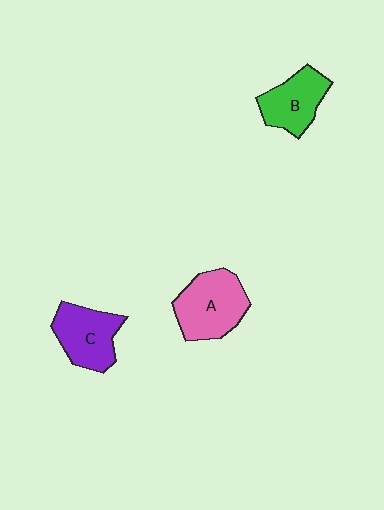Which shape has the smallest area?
Shape B (green).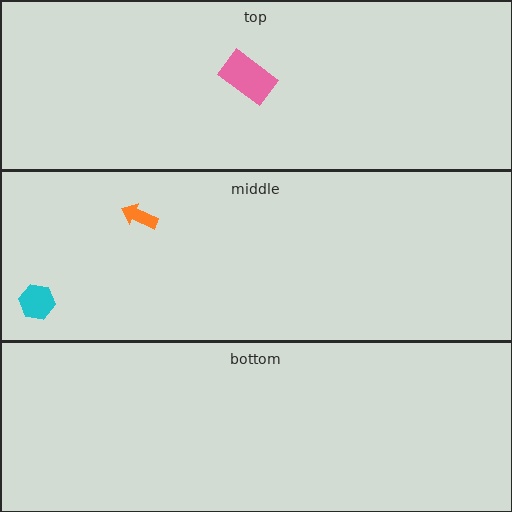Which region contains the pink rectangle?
The top region.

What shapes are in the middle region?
The cyan hexagon, the orange arrow.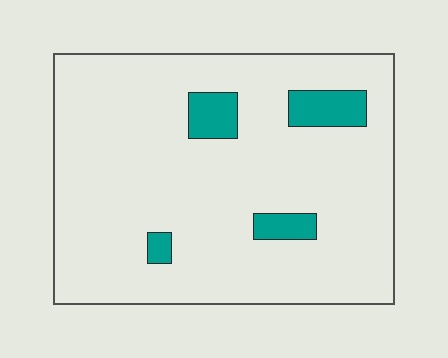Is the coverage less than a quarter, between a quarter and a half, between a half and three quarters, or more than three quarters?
Less than a quarter.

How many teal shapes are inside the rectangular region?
4.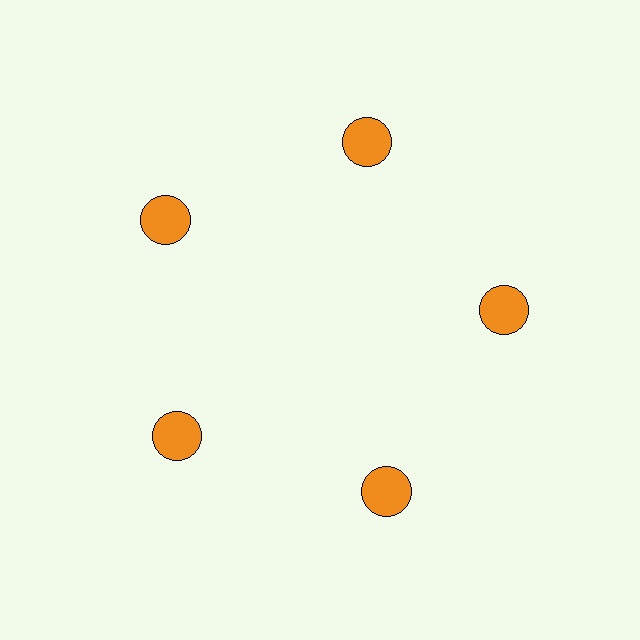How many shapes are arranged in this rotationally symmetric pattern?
There are 5 shapes, arranged in 5 groups of 1.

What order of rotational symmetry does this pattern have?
This pattern has 5-fold rotational symmetry.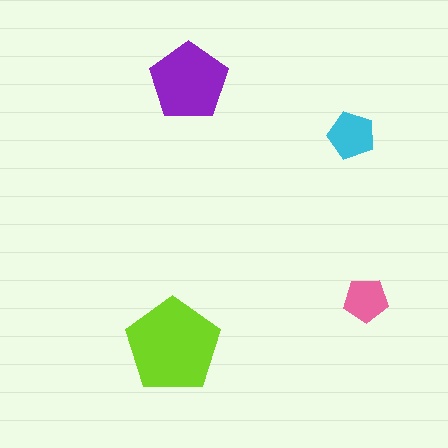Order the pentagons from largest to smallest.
the lime one, the purple one, the cyan one, the pink one.